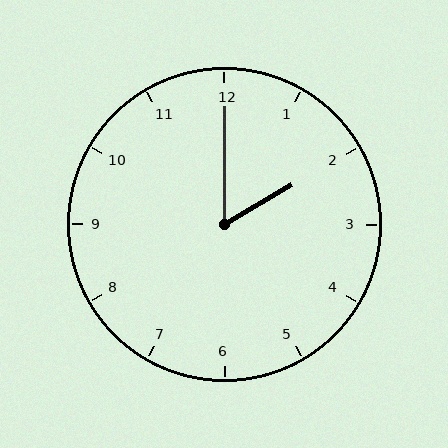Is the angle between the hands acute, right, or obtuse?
It is acute.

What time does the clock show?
2:00.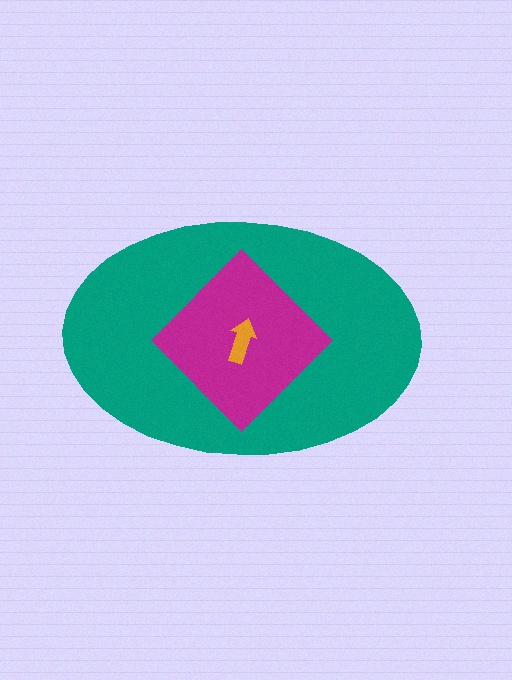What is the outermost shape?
The teal ellipse.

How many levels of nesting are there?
3.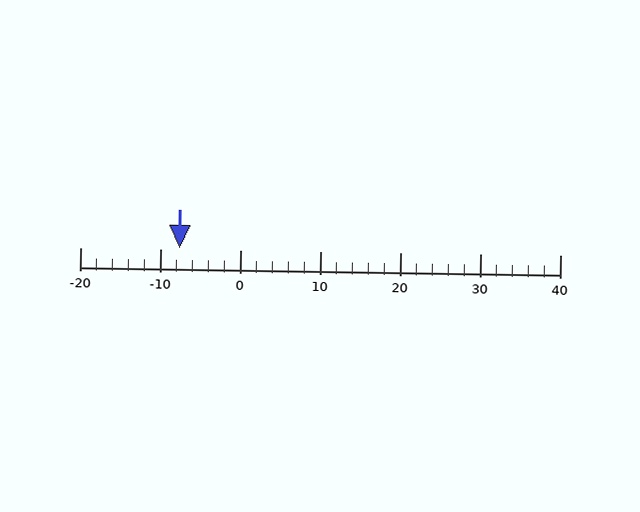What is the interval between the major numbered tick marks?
The major tick marks are spaced 10 units apart.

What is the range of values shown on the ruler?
The ruler shows values from -20 to 40.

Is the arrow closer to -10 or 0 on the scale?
The arrow is closer to -10.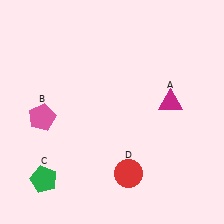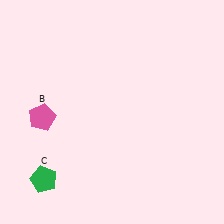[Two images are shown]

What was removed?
The magenta triangle (A), the red circle (D) were removed in Image 2.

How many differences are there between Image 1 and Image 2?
There are 2 differences between the two images.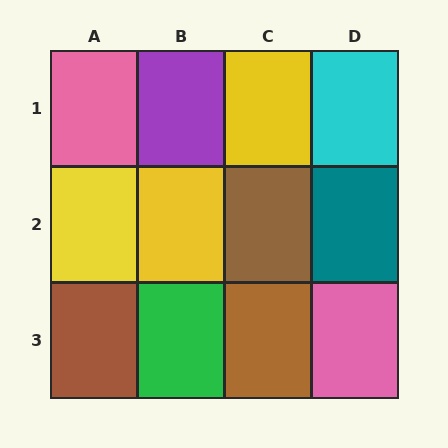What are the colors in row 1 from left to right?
Pink, purple, yellow, cyan.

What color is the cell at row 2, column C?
Brown.